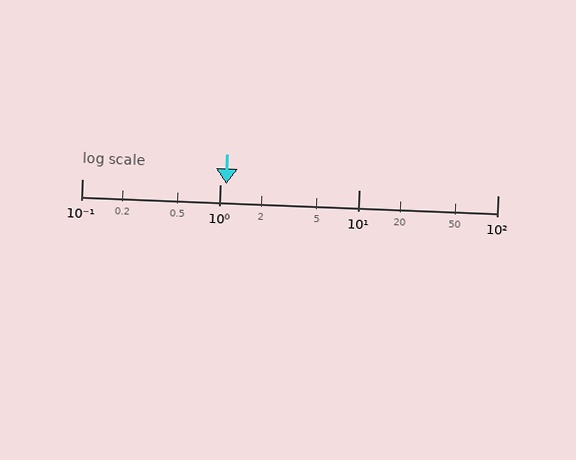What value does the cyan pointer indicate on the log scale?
The pointer indicates approximately 1.1.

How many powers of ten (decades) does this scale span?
The scale spans 3 decades, from 0.1 to 100.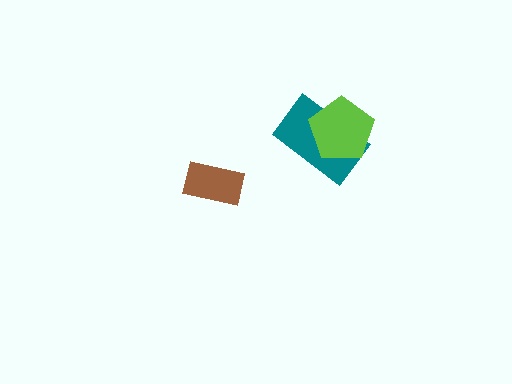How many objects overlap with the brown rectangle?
0 objects overlap with the brown rectangle.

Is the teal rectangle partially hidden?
Yes, it is partially covered by another shape.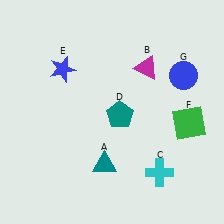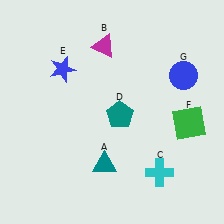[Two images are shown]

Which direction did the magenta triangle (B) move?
The magenta triangle (B) moved left.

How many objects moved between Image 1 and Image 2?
1 object moved between the two images.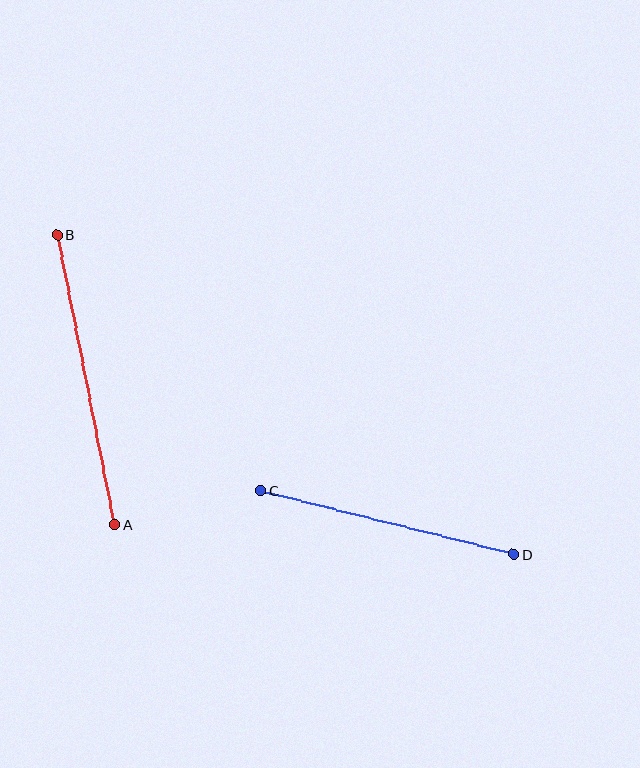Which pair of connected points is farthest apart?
Points A and B are farthest apart.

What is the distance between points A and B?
The distance is approximately 296 pixels.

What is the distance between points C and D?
The distance is approximately 262 pixels.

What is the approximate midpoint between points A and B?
The midpoint is at approximately (86, 380) pixels.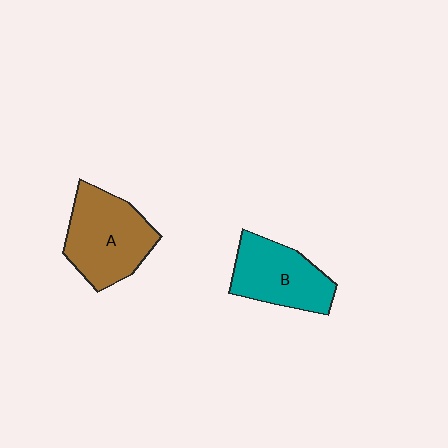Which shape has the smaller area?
Shape B (teal).